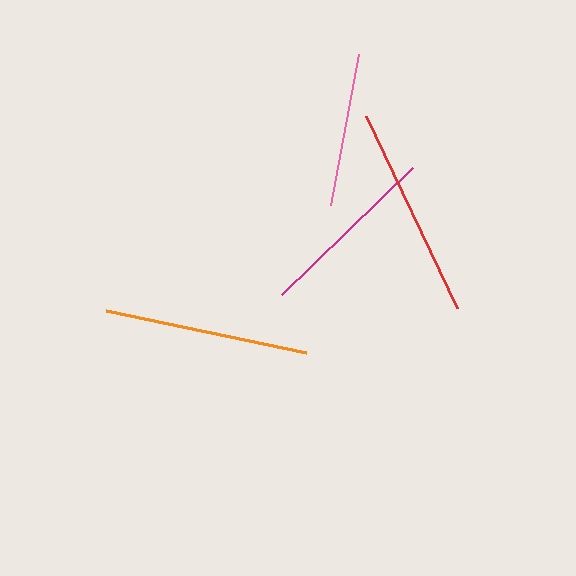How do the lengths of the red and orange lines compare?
The red and orange lines are approximately the same length.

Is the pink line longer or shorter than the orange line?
The orange line is longer than the pink line.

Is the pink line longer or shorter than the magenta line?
The magenta line is longer than the pink line.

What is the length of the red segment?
The red segment is approximately 212 pixels long.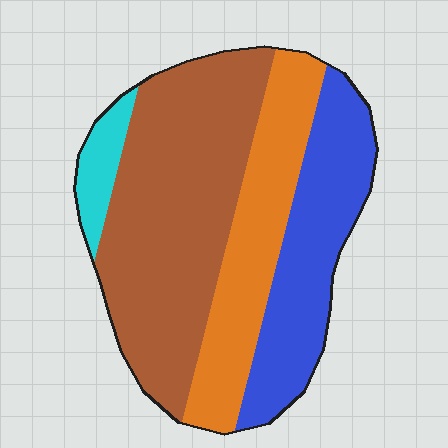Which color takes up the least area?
Cyan, at roughly 5%.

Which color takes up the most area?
Brown, at roughly 45%.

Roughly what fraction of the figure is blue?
Blue covers 25% of the figure.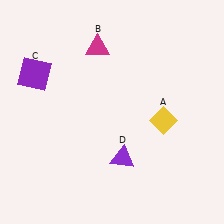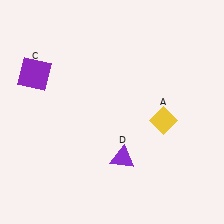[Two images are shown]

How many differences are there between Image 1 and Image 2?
There is 1 difference between the two images.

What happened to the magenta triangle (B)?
The magenta triangle (B) was removed in Image 2. It was in the top-left area of Image 1.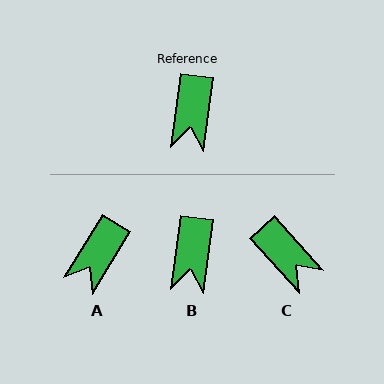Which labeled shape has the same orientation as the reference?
B.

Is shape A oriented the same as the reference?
No, it is off by about 24 degrees.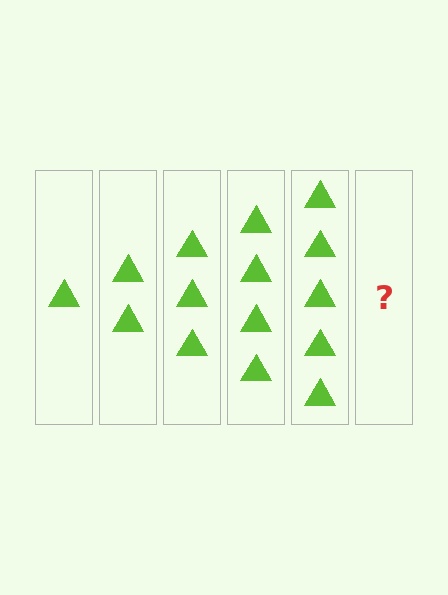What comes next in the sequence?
The next element should be 6 triangles.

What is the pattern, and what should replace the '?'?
The pattern is that each step adds one more triangle. The '?' should be 6 triangles.